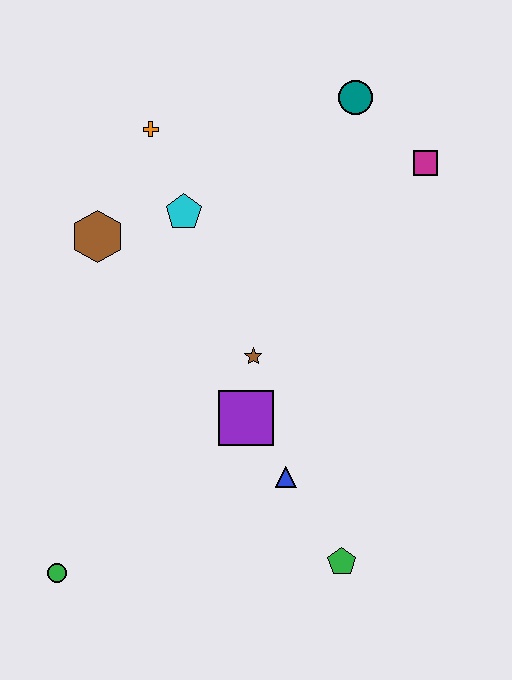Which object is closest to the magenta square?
The teal circle is closest to the magenta square.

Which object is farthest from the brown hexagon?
The green pentagon is farthest from the brown hexagon.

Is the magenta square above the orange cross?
No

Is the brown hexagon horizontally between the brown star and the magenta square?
No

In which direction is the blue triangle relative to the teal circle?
The blue triangle is below the teal circle.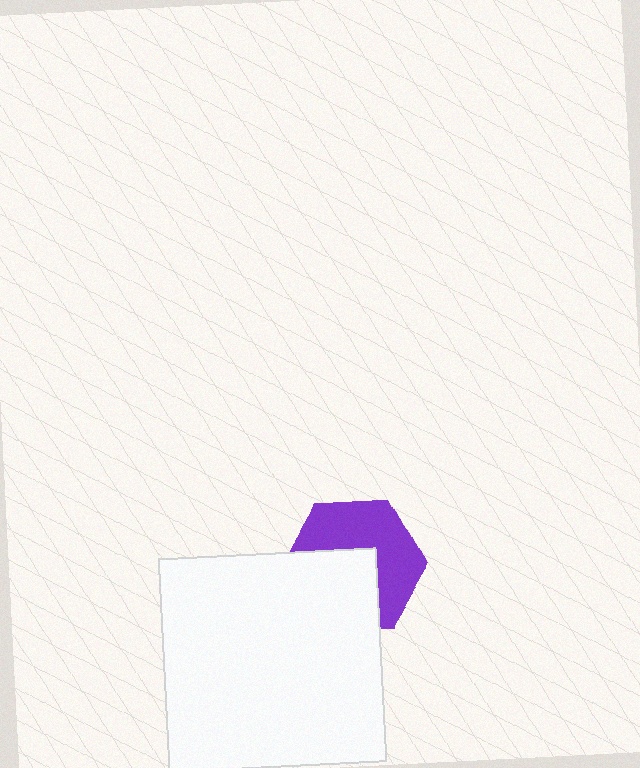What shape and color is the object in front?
The object in front is a white rectangle.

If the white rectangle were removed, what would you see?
You would see the complete purple hexagon.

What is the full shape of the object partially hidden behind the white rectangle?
The partially hidden object is a purple hexagon.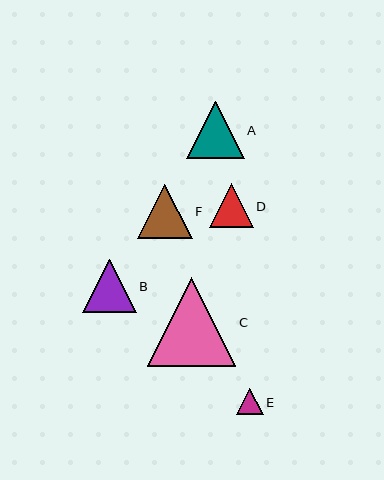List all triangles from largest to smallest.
From largest to smallest: C, A, F, B, D, E.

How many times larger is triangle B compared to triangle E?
Triangle B is approximately 2.0 times the size of triangle E.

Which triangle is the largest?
Triangle C is the largest with a size of approximately 88 pixels.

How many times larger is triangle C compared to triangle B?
Triangle C is approximately 1.6 times the size of triangle B.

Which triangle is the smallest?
Triangle E is the smallest with a size of approximately 27 pixels.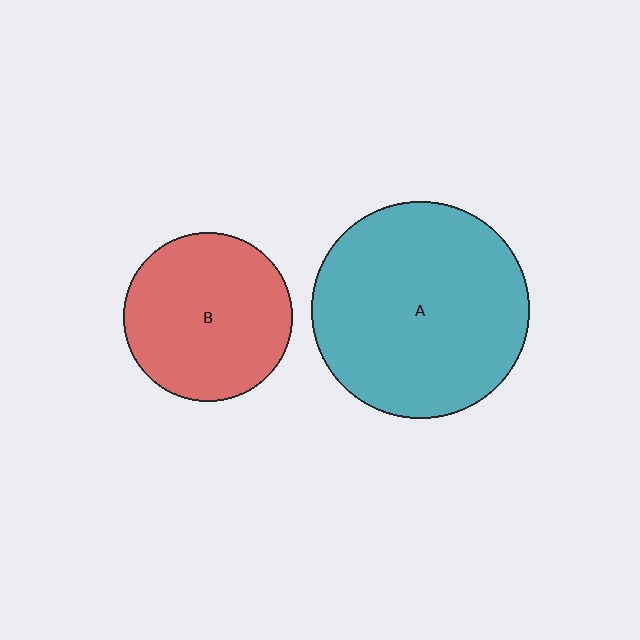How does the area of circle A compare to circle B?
Approximately 1.7 times.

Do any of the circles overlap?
No, none of the circles overlap.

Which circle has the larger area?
Circle A (teal).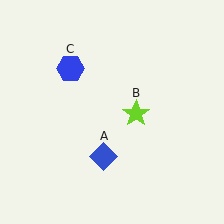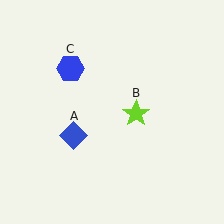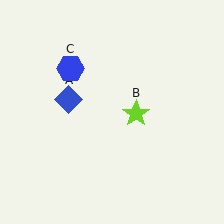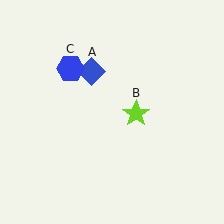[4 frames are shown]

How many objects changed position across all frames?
1 object changed position: blue diamond (object A).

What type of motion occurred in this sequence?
The blue diamond (object A) rotated clockwise around the center of the scene.